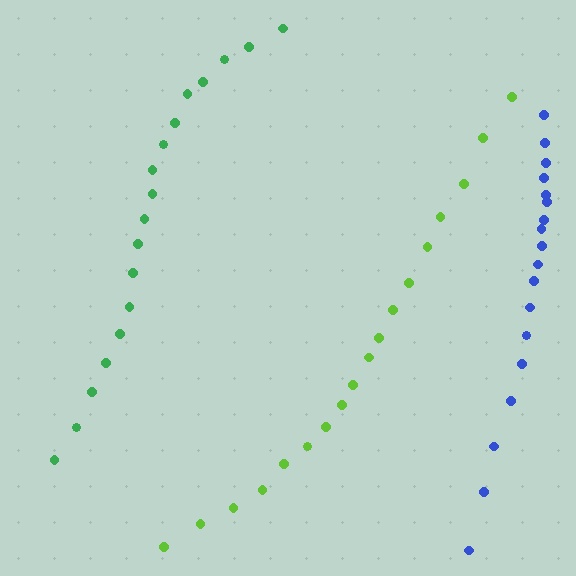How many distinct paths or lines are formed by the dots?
There are 3 distinct paths.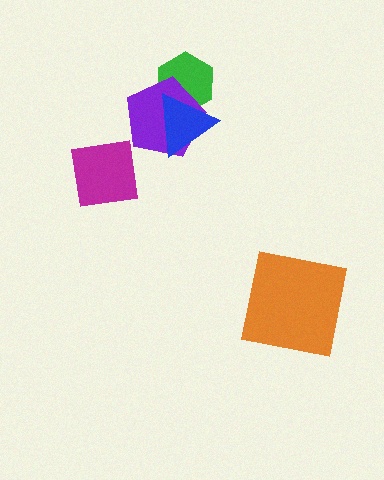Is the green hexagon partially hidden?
Yes, it is partially covered by another shape.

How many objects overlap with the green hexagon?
2 objects overlap with the green hexagon.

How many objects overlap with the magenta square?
0 objects overlap with the magenta square.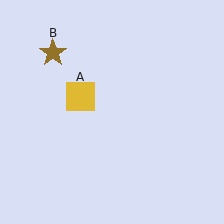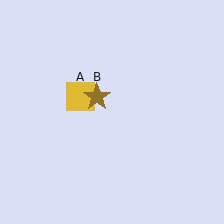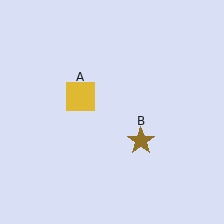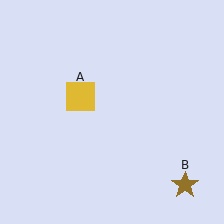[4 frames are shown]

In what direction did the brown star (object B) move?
The brown star (object B) moved down and to the right.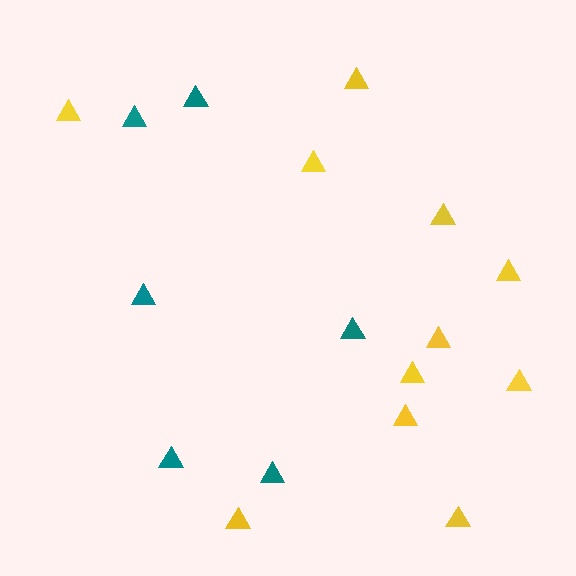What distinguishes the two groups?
There are 2 groups: one group of teal triangles (6) and one group of yellow triangles (11).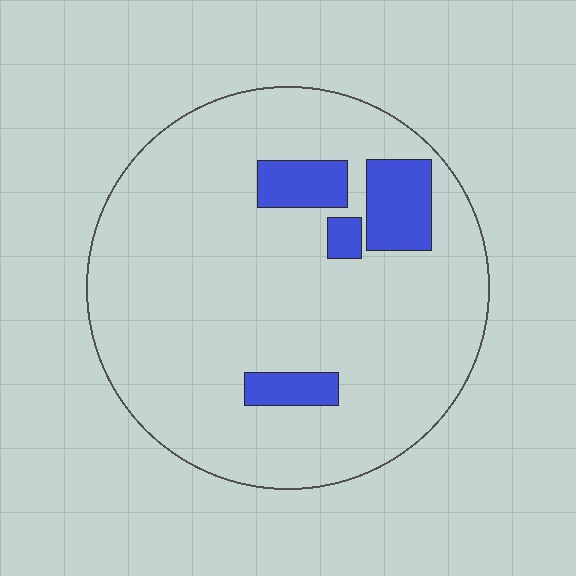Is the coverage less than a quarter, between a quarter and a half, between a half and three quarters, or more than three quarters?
Less than a quarter.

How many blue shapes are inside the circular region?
4.